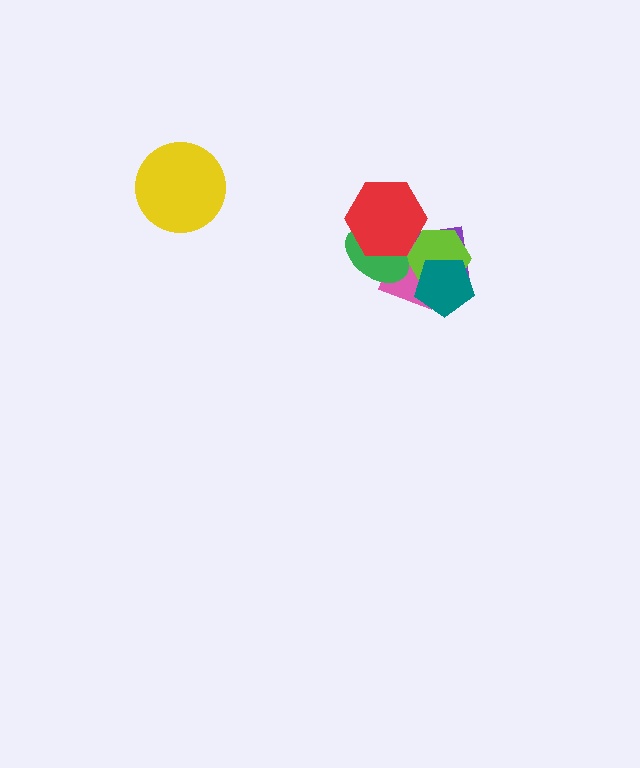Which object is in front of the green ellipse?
The red hexagon is in front of the green ellipse.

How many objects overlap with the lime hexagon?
4 objects overlap with the lime hexagon.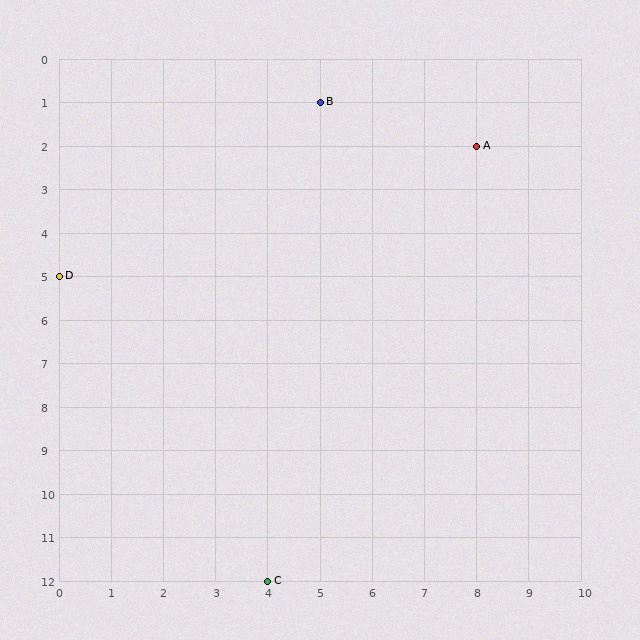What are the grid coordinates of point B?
Point B is at grid coordinates (5, 1).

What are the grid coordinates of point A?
Point A is at grid coordinates (8, 2).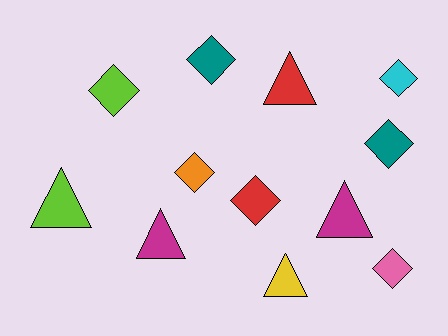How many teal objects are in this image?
There are 2 teal objects.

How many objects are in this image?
There are 12 objects.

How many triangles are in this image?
There are 5 triangles.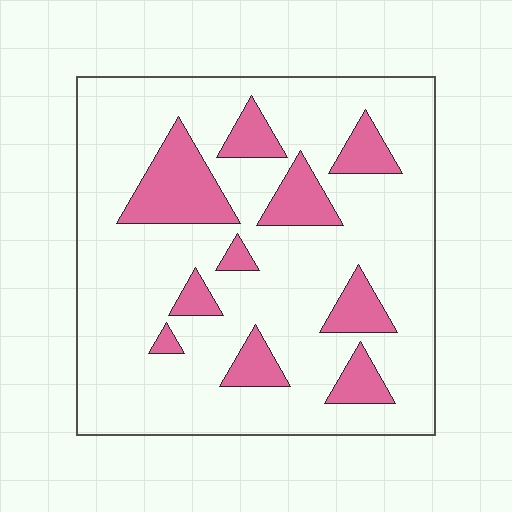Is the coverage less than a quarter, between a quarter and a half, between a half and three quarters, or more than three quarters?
Less than a quarter.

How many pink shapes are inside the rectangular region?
10.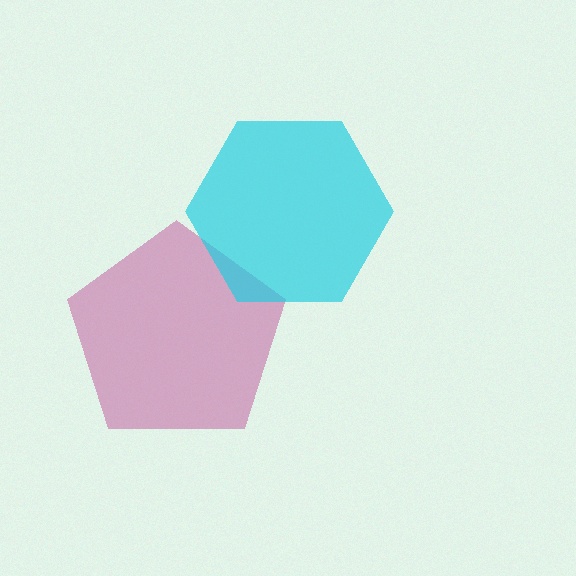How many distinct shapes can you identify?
There are 2 distinct shapes: a magenta pentagon, a cyan hexagon.